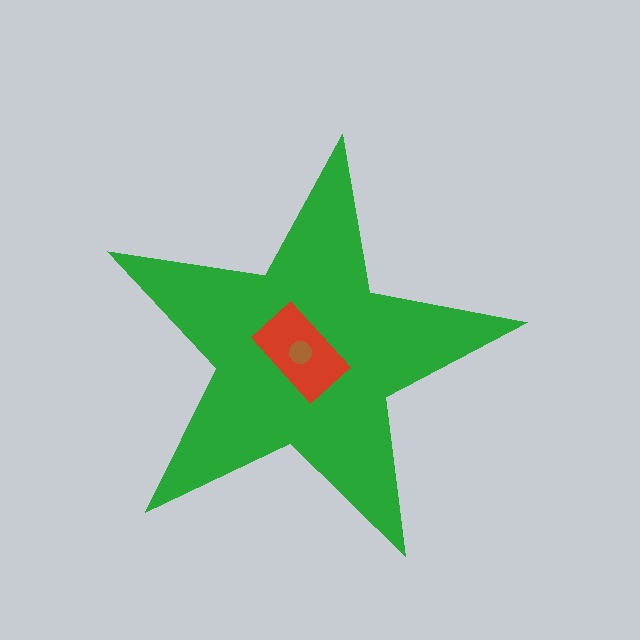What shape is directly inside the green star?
The red rectangle.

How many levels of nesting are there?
3.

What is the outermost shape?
The green star.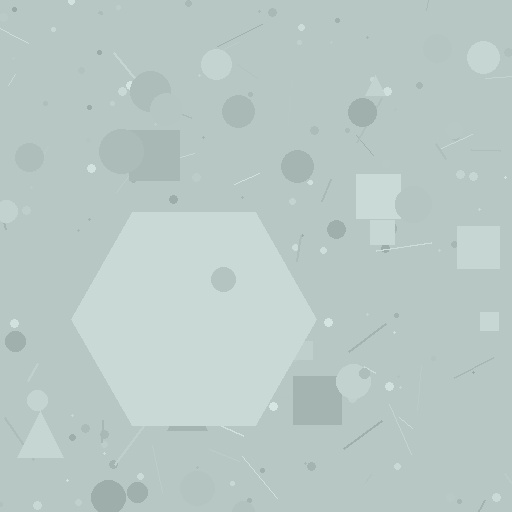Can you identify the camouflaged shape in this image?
The camouflaged shape is a hexagon.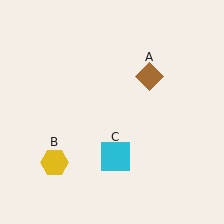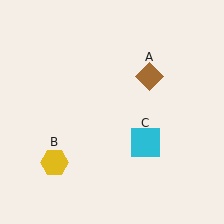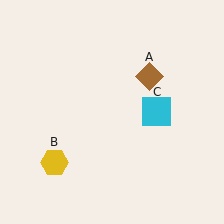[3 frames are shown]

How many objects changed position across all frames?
1 object changed position: cyan square (object C).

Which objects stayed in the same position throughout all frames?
Brown diamond (object A) and yellow hexagon (object B) remained stationary.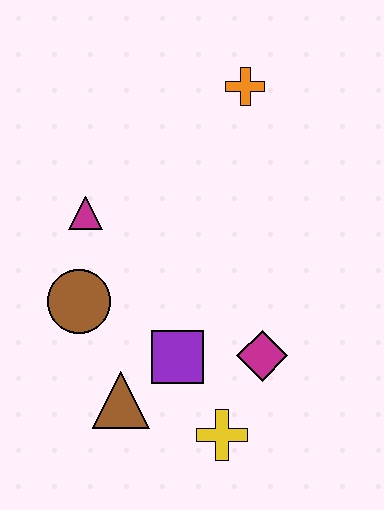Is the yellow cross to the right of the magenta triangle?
Yes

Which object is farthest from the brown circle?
The orange cross is farthest from the brown circle.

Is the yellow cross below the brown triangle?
Yes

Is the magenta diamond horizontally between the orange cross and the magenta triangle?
No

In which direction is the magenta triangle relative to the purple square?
The magenta triangle is above the purple square.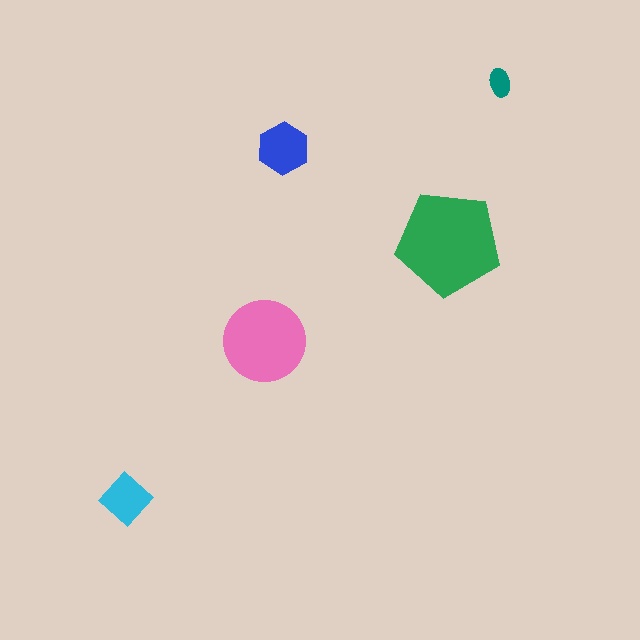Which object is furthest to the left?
The cyan diamond is leftmost.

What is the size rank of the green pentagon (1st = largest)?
1st.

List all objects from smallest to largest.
The teal ellipse, the cyan diamond, the blue hexagon, the pink circle, the green pentagon.